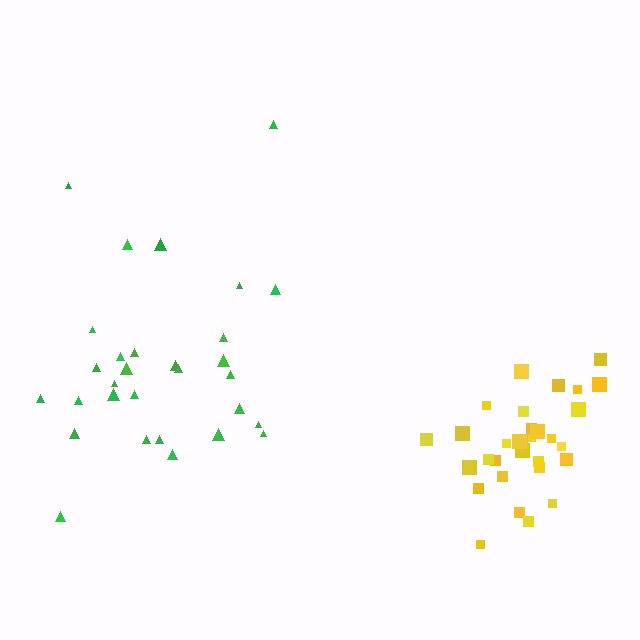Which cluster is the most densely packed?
Yellow.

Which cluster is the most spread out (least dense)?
Green.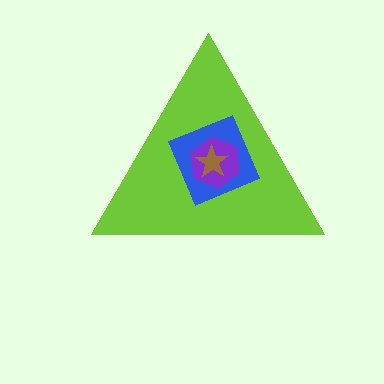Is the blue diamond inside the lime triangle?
Yes.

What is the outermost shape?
The lime triangle.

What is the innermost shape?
The brown star.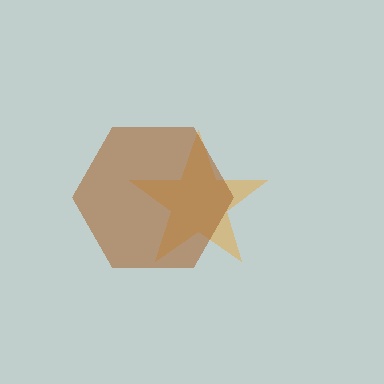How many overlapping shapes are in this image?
There are 2 overlapping shapes in the image.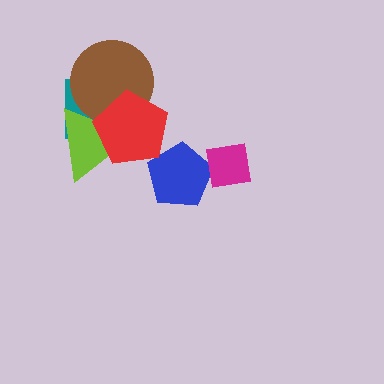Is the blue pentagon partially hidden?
Yes, it is partially covered by another shape.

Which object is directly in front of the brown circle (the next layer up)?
The lime triangle is directly in front of the brown circle.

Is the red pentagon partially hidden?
No, no other shape covers it.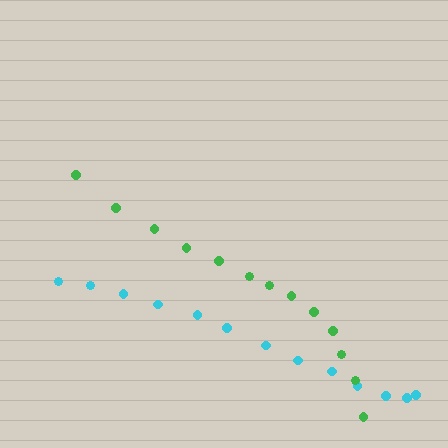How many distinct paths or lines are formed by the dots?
There are 2 distinct paths.